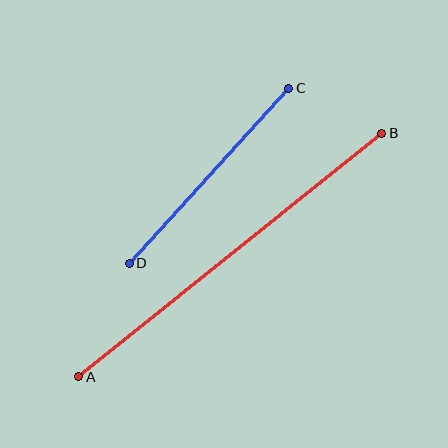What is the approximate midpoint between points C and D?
The midpoint is at approximately (209, 176) pixels.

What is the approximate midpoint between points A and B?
The midpoint is at approximately (230, 255) pixels.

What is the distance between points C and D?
The distance is approximately 237 pixels.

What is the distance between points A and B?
The distance is approximately 389 pixels.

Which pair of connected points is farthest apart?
Points A and B are farthest apart.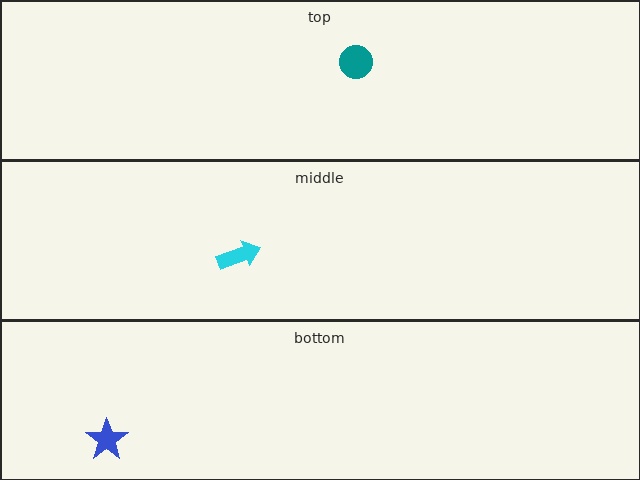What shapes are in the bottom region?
The blue star.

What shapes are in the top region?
The teal circle.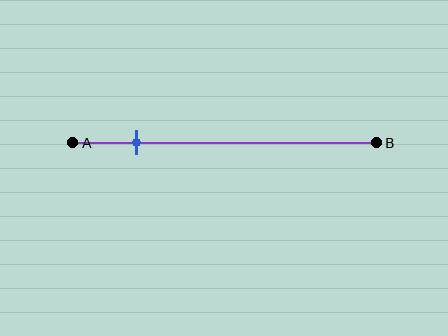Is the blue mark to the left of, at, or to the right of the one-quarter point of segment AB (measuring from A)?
The blue mark is to the left of the one-quarter point of segment AB.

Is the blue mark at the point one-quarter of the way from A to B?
No, the mark is at about 20% from A, not at the 25% one-quarter point.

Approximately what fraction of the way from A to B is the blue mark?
The blue mark is approximately 20% of the way from A to B.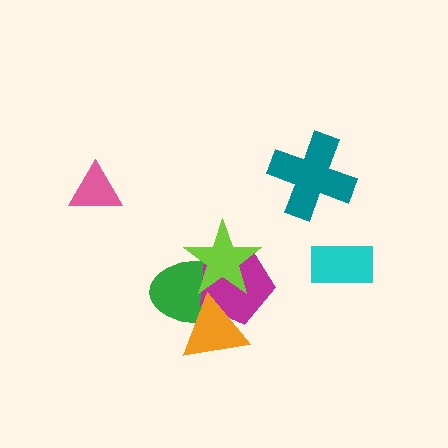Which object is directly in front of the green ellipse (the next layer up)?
The magenta pentagon is directly in front of the green ellipse.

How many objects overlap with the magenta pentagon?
3 objects overlap with the magenta pentagon.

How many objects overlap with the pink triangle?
0 objects overlap with the pink triangle.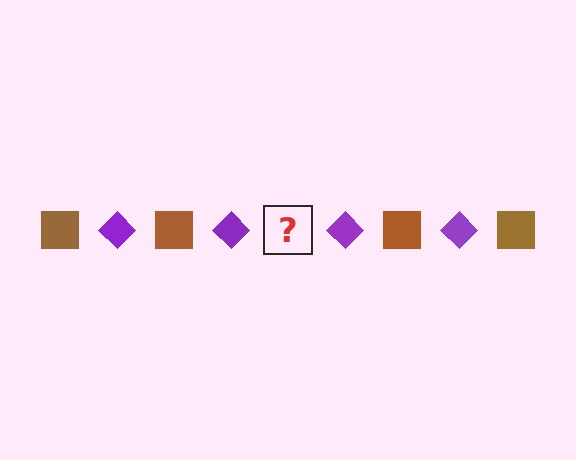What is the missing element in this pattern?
The missing element is a brown square.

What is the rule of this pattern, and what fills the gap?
The rule is that the pattern alternates between brown square and purple diamond. The gap should be filled with a brown square.